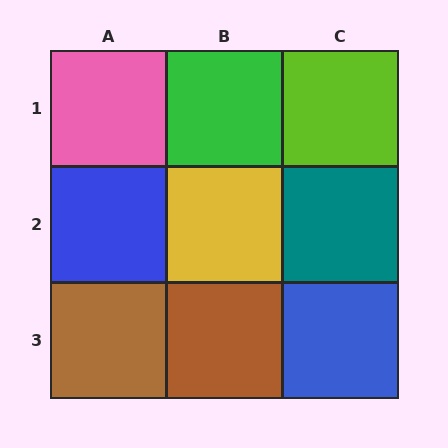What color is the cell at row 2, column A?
Blue.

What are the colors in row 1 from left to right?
Pink, green, lime.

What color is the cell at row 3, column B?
Brown.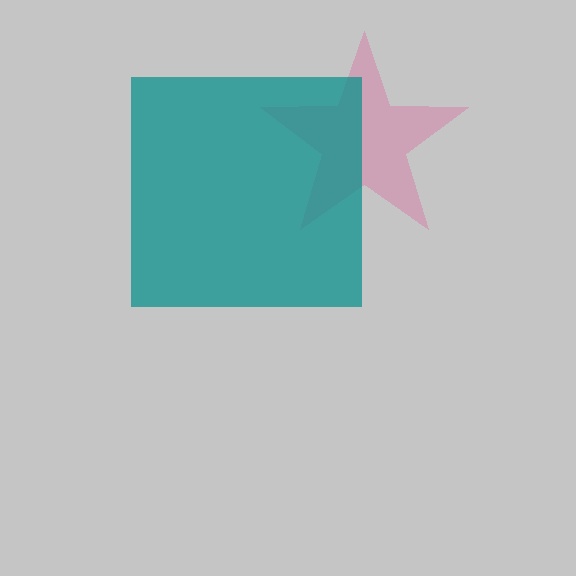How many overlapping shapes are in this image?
There are 2 overlapping shapes in the image.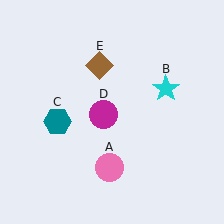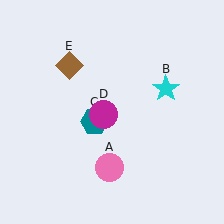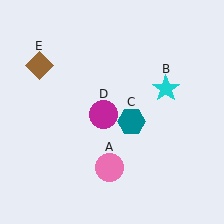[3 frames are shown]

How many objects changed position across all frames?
2 objects changed position: teal hexagon (object C), brown diamond (object E).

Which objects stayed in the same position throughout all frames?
Pink circle (object A) and cyan star (object B) and magenta circle (object D) remained stationary.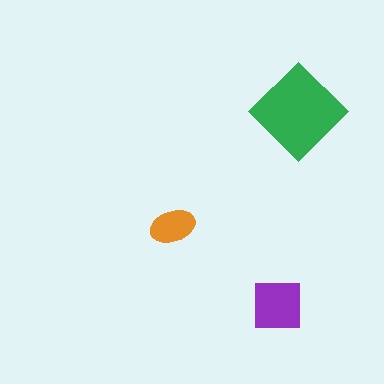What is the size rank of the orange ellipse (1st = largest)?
3rd.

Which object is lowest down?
The purple square is bottommost.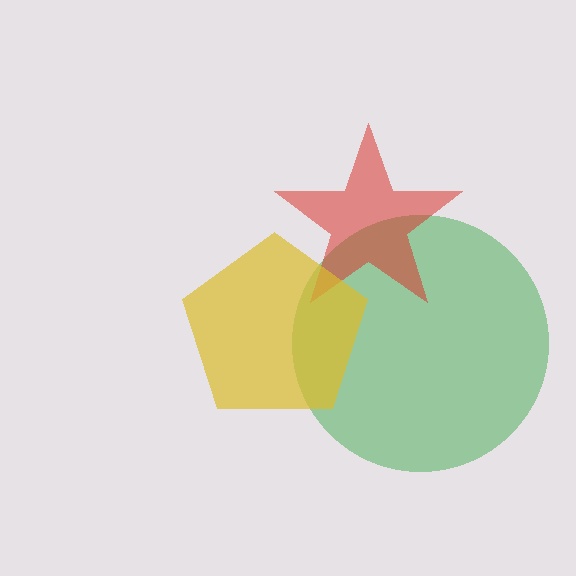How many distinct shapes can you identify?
There are 3 distinct shapes: a green circle, a red star, a yellow pentagon.